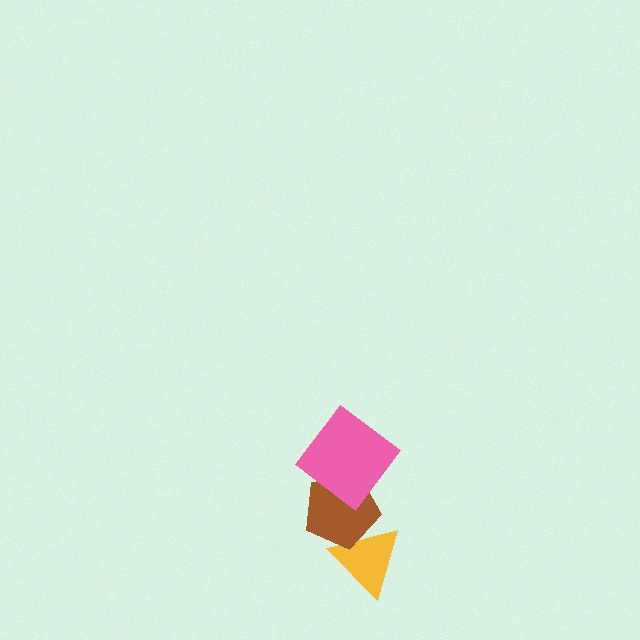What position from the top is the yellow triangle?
The yellow triangle is 3rd from the top.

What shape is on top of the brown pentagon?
The pink diamond is on top of the brown pentagon.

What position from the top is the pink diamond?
The pink diamond is 1st from the top.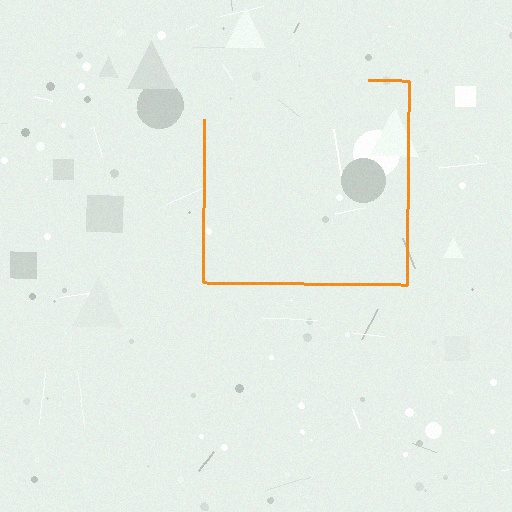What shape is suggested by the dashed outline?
The dashed outline suggests a square.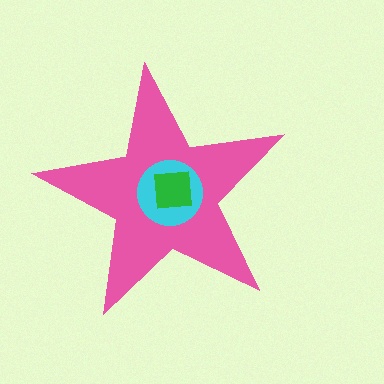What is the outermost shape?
The pink star.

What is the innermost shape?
The green square.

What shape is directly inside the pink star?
The cyan circle.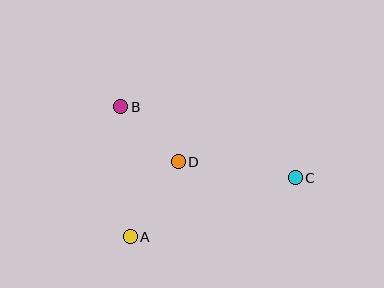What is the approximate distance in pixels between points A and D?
The distance between A and D is approximately 89 pixels.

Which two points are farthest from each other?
Points B and C are farthest from each other.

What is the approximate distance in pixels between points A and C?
The distance between A and C is approximately 175 pixels.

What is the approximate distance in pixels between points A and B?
The distance between A and B is approximately 131 pixels.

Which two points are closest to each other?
Points B and D are closest to each other.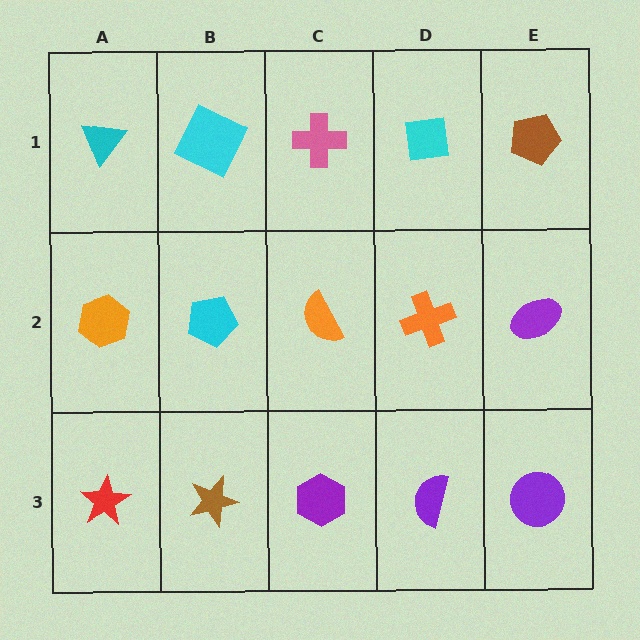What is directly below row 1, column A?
An orange hexagon.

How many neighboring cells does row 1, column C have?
3.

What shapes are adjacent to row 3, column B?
A cyan pentagon (row 2, column B), a red star (row 3, column A), a purple hexagon (row 3, column C).